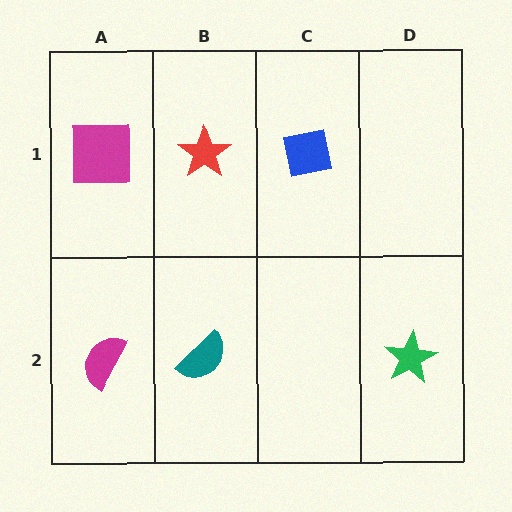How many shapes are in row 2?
3 shapes.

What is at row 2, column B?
A teal semicircle.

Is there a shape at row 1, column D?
No, that cell is empty.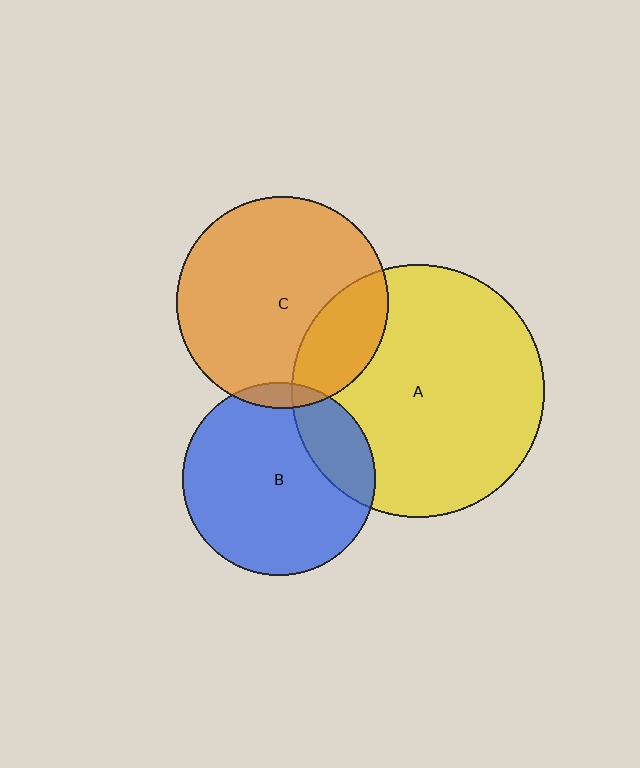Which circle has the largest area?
Circle A (yellow).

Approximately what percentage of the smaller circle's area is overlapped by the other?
Approximately 25%.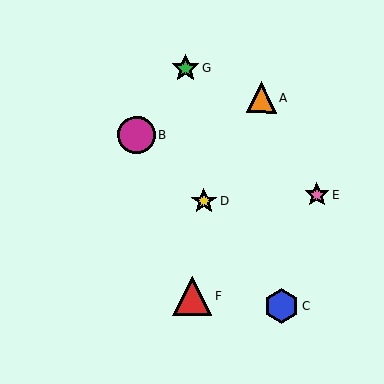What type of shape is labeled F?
Shape F is a red triangle.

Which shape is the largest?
The red triangle (labeled F) is the largest.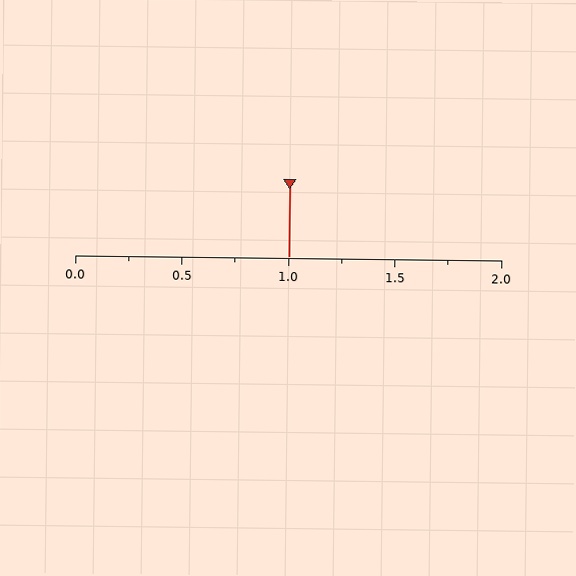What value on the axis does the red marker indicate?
The marker indicates approximately 1.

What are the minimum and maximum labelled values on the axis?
The axis runs from 0.0 to 2.0.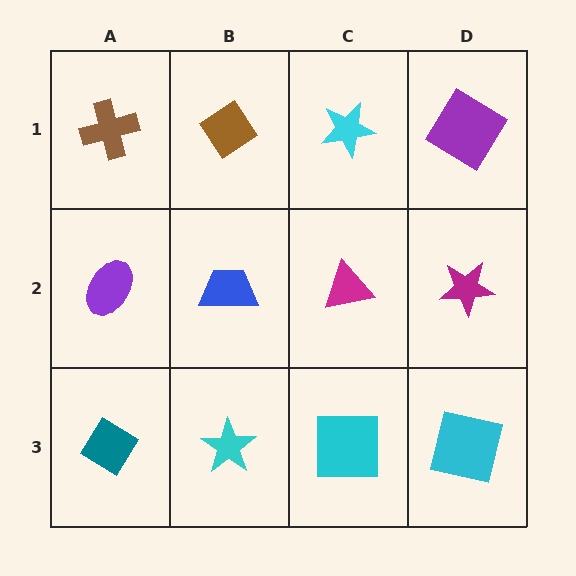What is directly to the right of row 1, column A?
A brown diamond.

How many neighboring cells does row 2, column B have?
4.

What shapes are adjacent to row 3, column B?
A blue trapezoid (row 2, column B), a teal diamond (row 3, column A), a cyan square (row 3, column C).